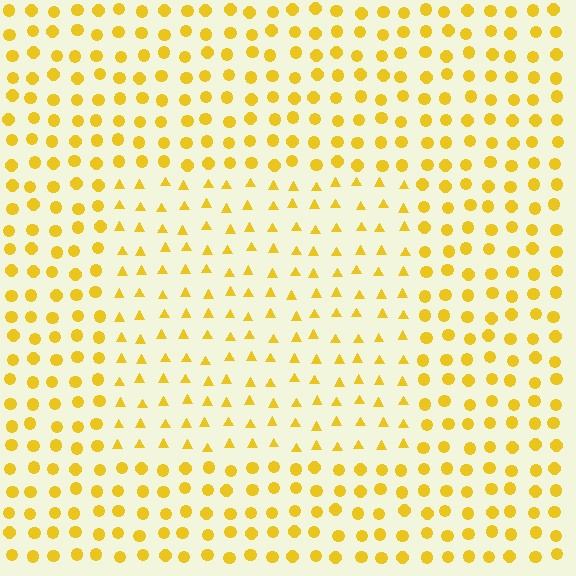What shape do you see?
I see a rectangle.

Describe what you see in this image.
The image is filled with small yellow elements arranged in a uniform grid. A rectangle-shaped region contains triangles, while the surrounding area contains circles. The boundary is defined purely by the change in element shape.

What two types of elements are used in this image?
The image uses triangles inside the rectangle region and circles outside it.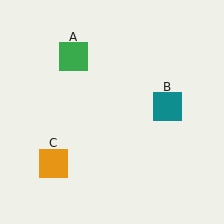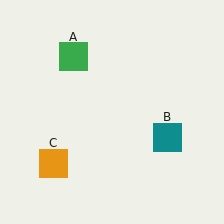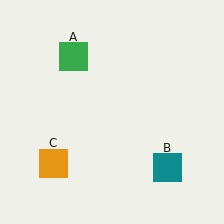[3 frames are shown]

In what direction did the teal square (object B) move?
The teal square (object B) moved down.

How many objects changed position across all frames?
1 object changed position: teal square (object B).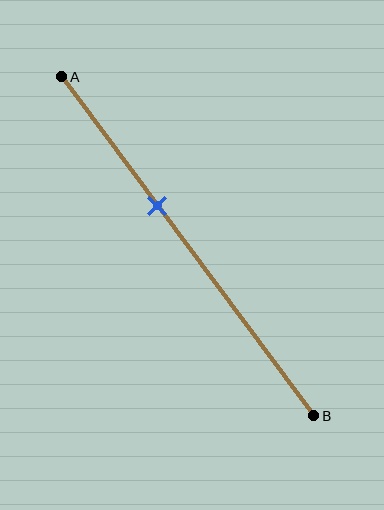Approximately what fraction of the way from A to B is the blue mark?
The blue mark is approximately 40% of the way from A to B.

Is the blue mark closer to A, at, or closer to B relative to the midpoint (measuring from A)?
The blue mark is closer to point A than the midpoint of segment AB.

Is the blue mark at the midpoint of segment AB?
No, the mark is at about 40% from A, not at the 50% midpoint.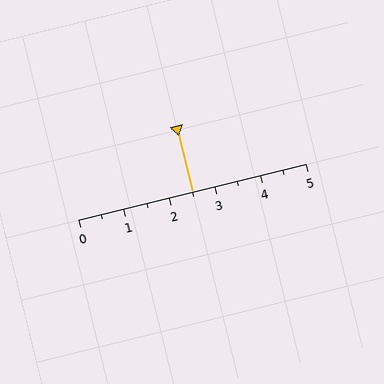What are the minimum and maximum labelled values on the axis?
The axis runs from 0 to 5.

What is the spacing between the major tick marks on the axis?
The major ticks are spaced 1 apart.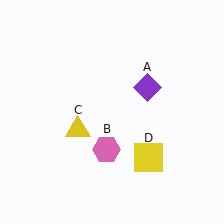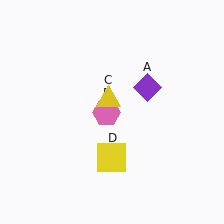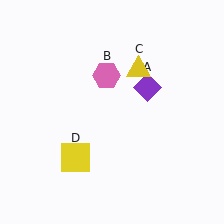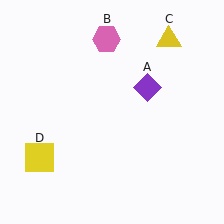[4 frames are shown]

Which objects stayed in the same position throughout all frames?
Purple diamond (object A) remained stationary.